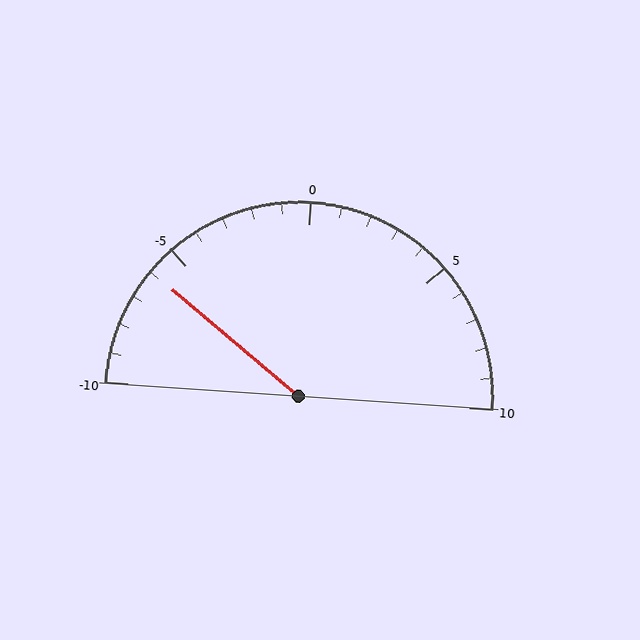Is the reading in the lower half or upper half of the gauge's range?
The reading is in the lower half of the range (-10 to 10).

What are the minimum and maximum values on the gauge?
The gauge ranges from -10 to 10.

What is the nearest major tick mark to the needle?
The nearest major tick mark is -5.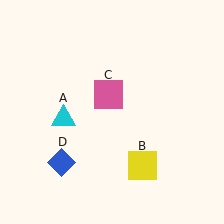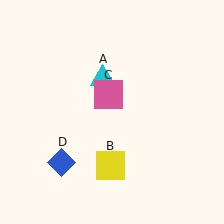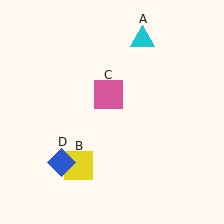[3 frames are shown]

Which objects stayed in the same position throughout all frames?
Pink square (object C) and blue diamond (object D) remained stationary.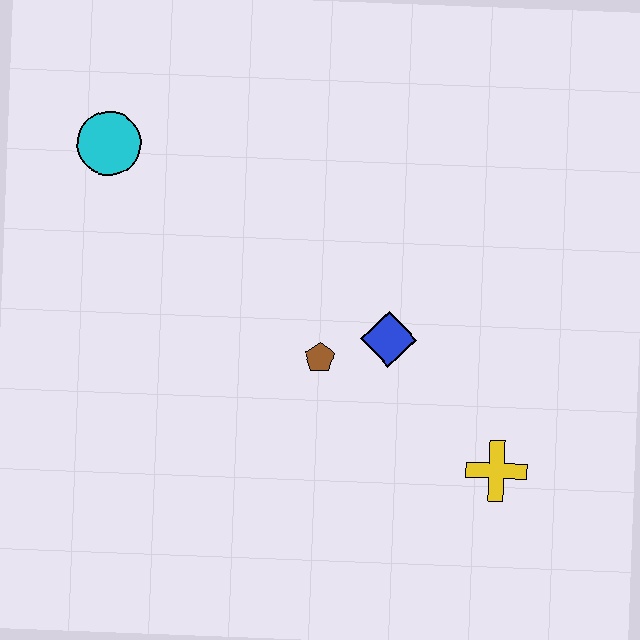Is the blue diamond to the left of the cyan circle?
No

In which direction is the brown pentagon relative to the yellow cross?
The brown pentagon is to the left of the yellow cross.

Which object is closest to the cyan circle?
The brown pentagon is closest to the cyan circle.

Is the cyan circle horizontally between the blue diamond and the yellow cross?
No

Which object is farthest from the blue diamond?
The cyan circle is farthest from the blue diamond.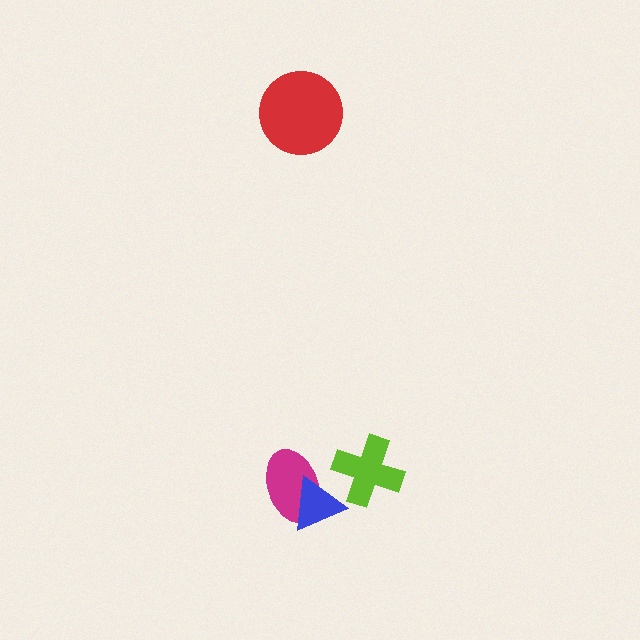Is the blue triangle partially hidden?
No, no other shape covers it.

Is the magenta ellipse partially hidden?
Yes, it is partially covered by another shape.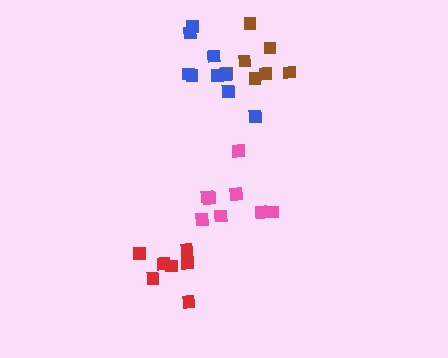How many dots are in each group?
Group 1: 7 dots, Group 2: 7 dots, Group 3: 9 dots, Group 4: 8 dots (31 total).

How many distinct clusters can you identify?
There are 4 distinct clusters.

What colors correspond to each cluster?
The clusters are colored: red, brown, blue, pink.